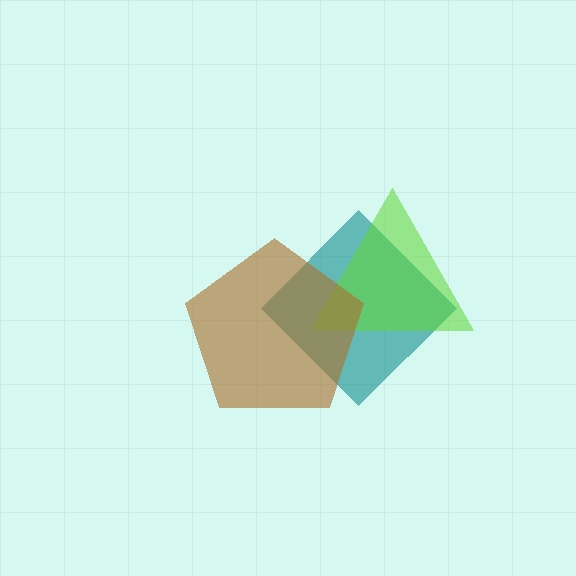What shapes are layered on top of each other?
The layered shapes are: a teal diamond, a lime triangle, a brown pentagon.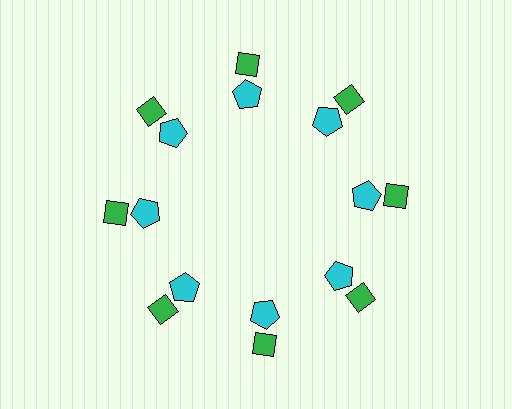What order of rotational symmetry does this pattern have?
This pattern has 8-fold rotational symmetry.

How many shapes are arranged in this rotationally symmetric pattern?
There are 16 shapes, arranged in 8 groups of 2.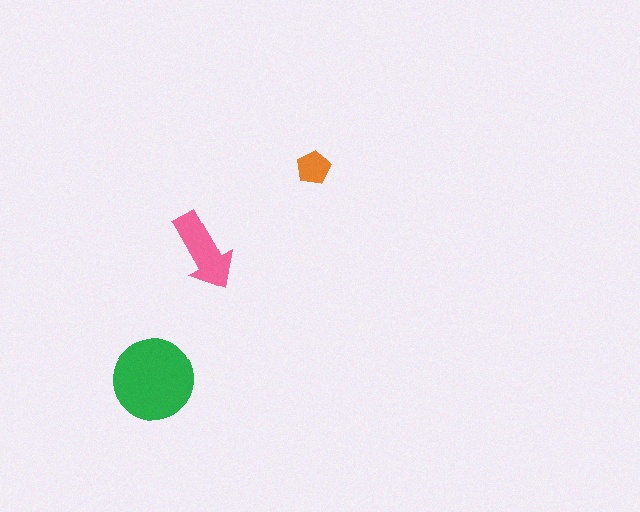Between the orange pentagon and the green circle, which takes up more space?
The green circle.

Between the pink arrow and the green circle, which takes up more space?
The green circle.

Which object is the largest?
The green circle.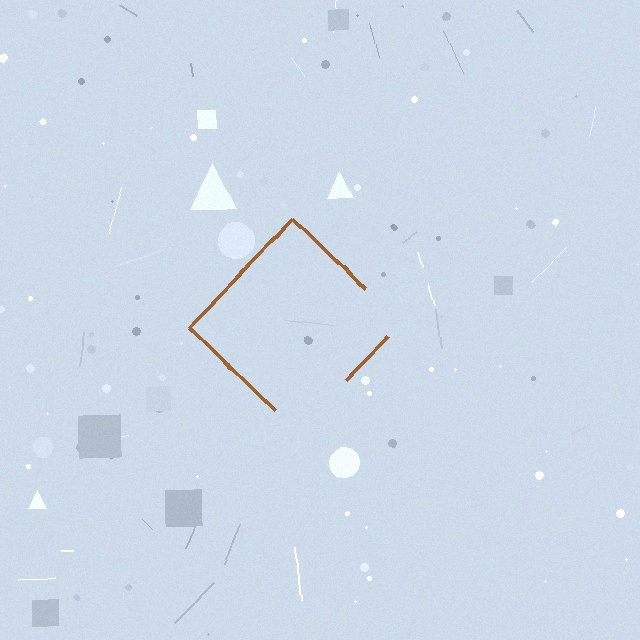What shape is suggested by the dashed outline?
The dashed outline suggests a diamond.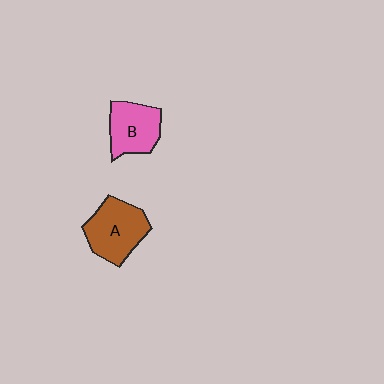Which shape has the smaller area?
Shape B (pink).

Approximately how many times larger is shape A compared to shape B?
Approximately 1.2 times.